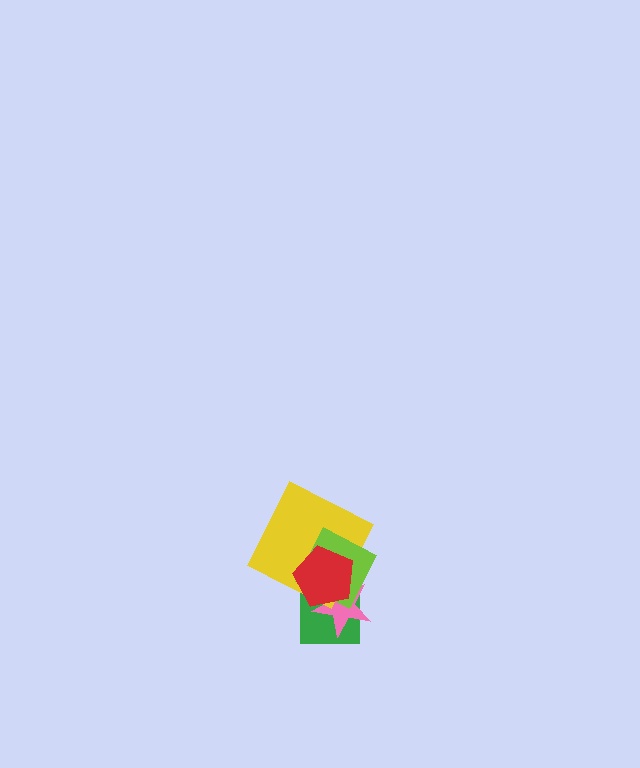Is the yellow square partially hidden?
Yes, it is partially covered by another shape.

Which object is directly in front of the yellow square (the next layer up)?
The lime square is directly in front of the yellow square.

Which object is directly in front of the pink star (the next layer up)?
The yellow square is directly in front of the pink star.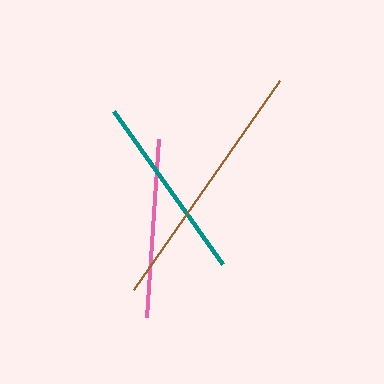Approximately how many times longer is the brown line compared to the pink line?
The brown line is approximately 1.4 times the length of the pink line.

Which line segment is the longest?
The brown line is the longest at approximately 255 pixels.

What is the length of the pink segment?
The pink segment is approximately 178 pixels long.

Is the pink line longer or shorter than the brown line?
The brown line is longer than the pink line.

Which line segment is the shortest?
The pink line is the shortest at approximately 178 pixels.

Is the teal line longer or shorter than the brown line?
The brown line is longer than the teal line.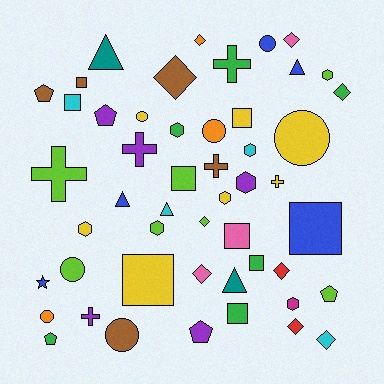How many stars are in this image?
There is 1 star.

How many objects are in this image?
There are 50 objects.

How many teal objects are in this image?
There are 2 teal objects.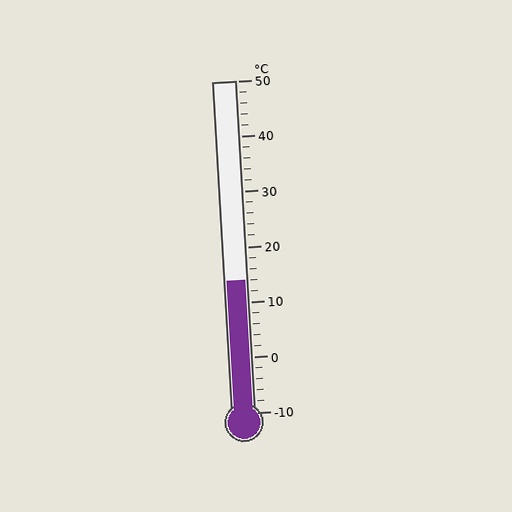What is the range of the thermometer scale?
The thermometer scale ranges from -10°C to 50°C.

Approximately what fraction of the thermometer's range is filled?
The thermometer is filled to approximately 40% of its range.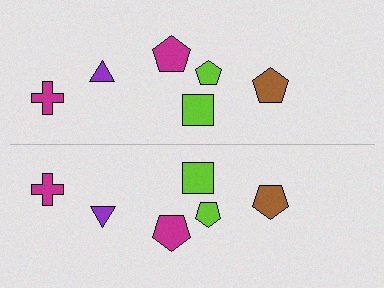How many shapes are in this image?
There are 12 shapes in this image.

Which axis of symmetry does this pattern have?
The pattern has a horizontal axis of symmetry running through the center of the image.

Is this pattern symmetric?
Yes, this pattern has bilateral (reflection) symmetry.